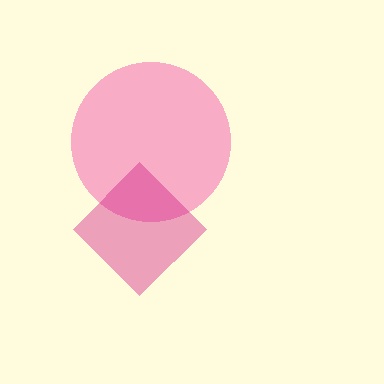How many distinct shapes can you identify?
There are 2 distinct shapes: a pink circle, a magenta diamond.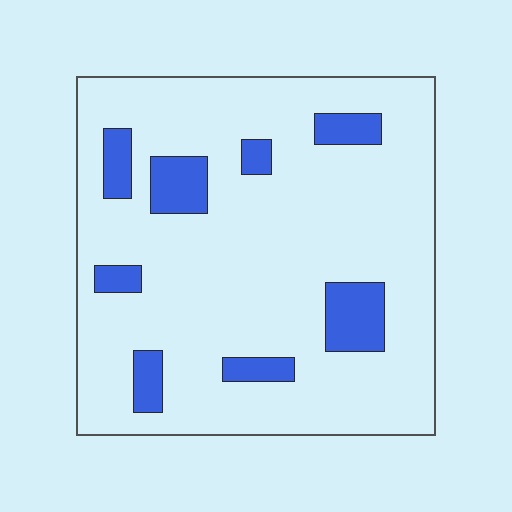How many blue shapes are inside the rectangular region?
8.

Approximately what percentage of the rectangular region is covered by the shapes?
Approximately 15%.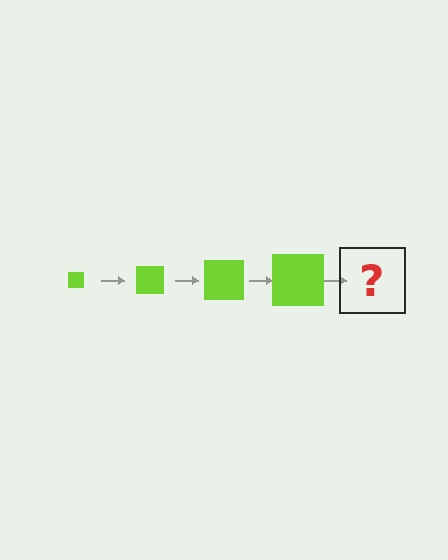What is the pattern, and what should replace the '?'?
The pattern is that the square gets progressively larger each step. The '?' should be a lime square, larger than the previous one.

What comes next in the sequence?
The next element should be a lime square, larger than the previous one.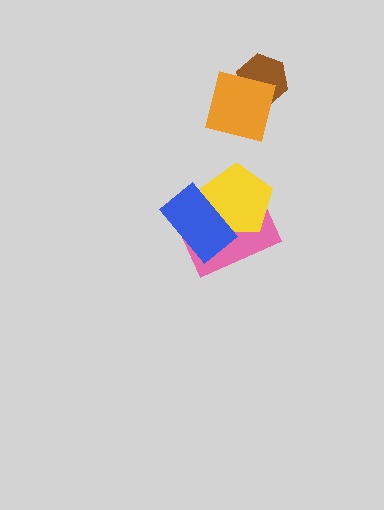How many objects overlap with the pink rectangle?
2 objects overlap with the pink rectangle.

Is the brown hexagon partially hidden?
Yes, it is partially covered by another shape.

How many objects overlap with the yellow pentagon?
2 objects overlap with the yellow pentagon.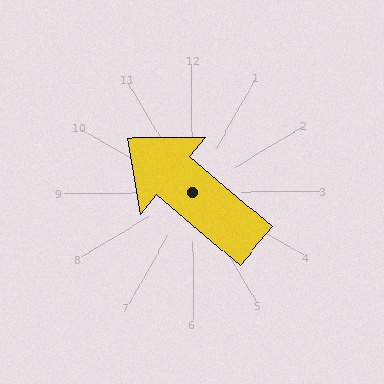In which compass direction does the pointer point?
Northwest.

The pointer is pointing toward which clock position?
Roughly 10 o'clock.